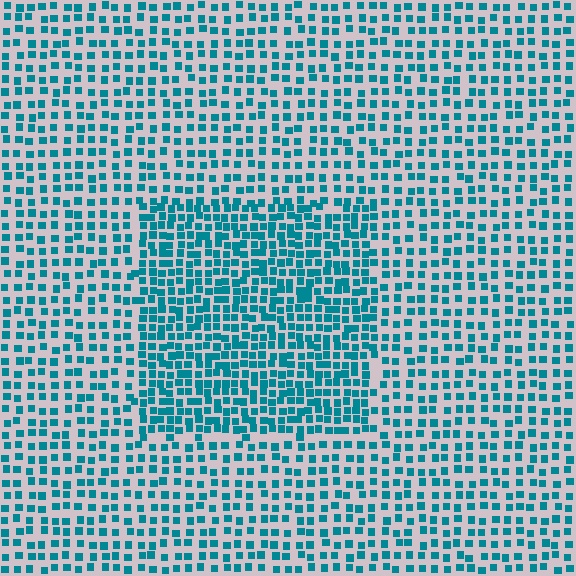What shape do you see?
I see a rectangle.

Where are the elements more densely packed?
The elements are more densely packed inside the rectangle boundary.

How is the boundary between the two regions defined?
The boundary is defined by a change in element density (approximately 1.8x ratio). All elements are the same color, size, and shape.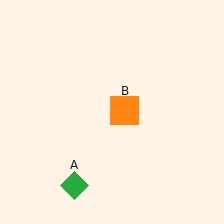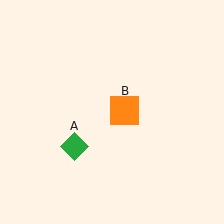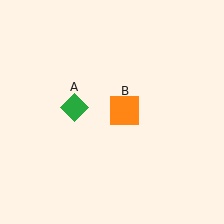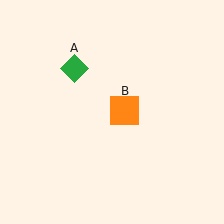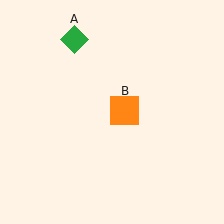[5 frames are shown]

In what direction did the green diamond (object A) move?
The green diamond (object A) moved up.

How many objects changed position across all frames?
1 object changed position: green diamond (object A).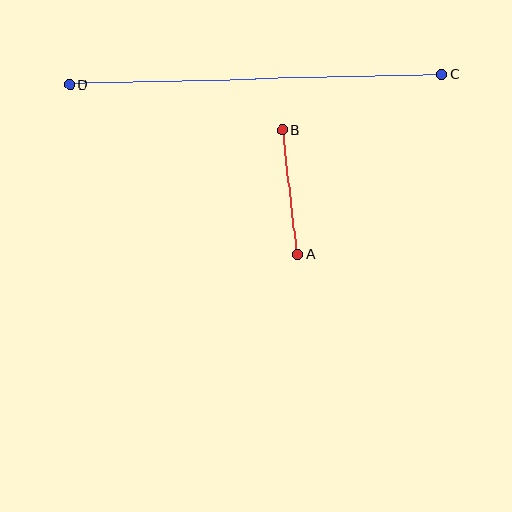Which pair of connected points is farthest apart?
Points C and D are farthest apart.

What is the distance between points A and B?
The distance is approximately 125 pixels.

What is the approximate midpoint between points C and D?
The midpoint is at approximately (256, 79) pixels.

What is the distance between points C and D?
The distance is approximately 373 pixels.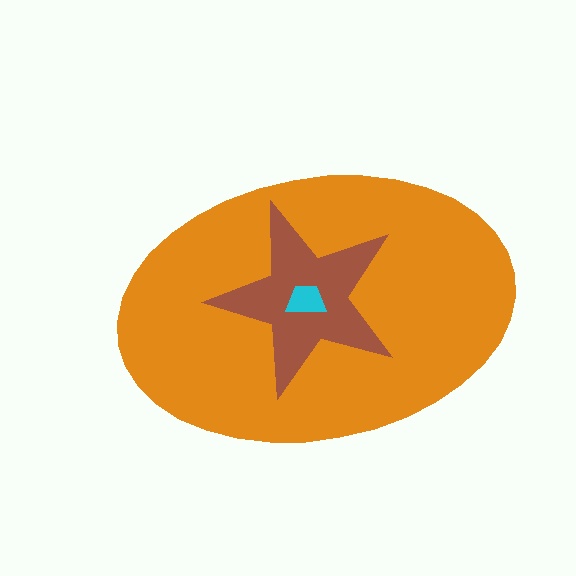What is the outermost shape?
The orange ellipse.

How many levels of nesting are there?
3.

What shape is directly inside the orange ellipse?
The brown star.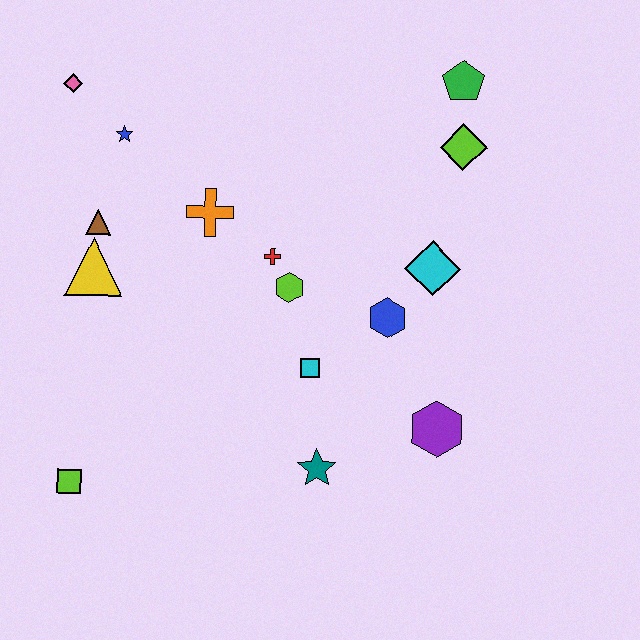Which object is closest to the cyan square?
The lime hexagon is closest to the cyan square.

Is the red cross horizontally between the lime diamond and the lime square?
Yes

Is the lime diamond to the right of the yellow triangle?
Yes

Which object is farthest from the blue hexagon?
The pink diamond is farthest from the blue hexagon.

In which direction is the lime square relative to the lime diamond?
The lime square is to the left of the lime diamond.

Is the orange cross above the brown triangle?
Yes